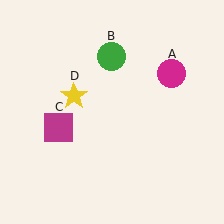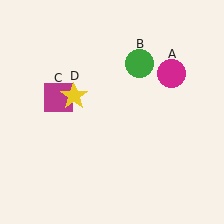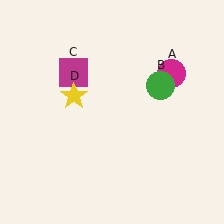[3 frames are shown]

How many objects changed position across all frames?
2 objects changed position: green circle (object B), magenta square (object C).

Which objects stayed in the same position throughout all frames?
Magenta circle (object A) and yellow star (object D) remained stationary.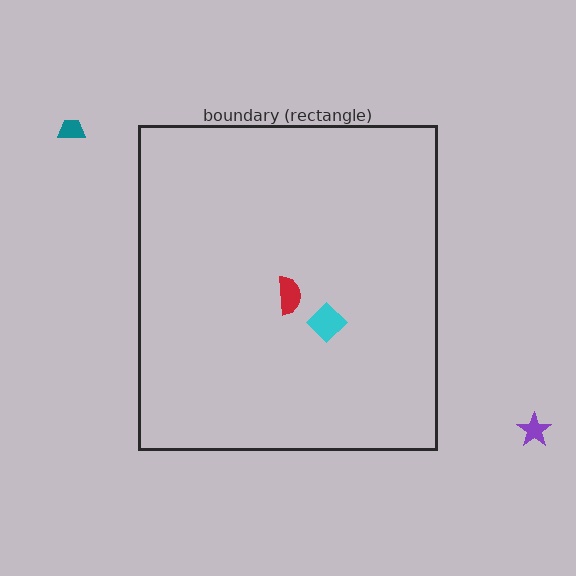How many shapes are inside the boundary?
2 inside, 2 outside.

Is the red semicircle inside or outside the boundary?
Inside.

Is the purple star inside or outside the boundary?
Outside.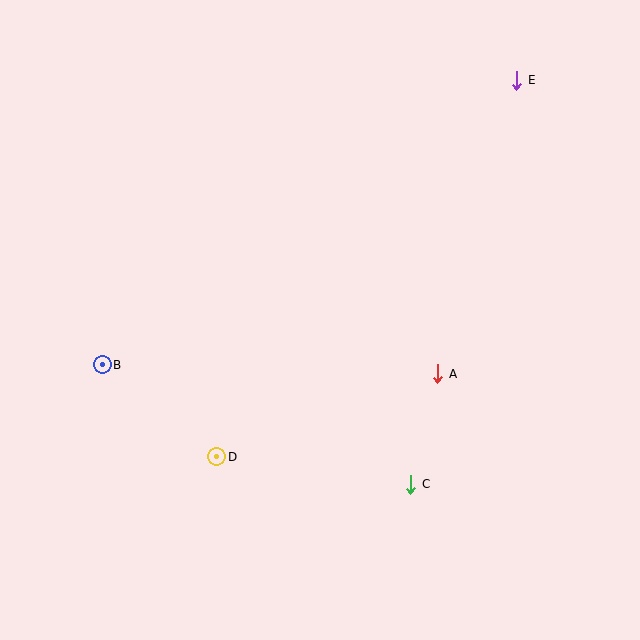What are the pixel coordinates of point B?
Point B is at (102, 365).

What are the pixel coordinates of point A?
Point A is at (438, 374).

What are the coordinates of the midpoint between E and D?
The midpoint between E and D is at (367, 269).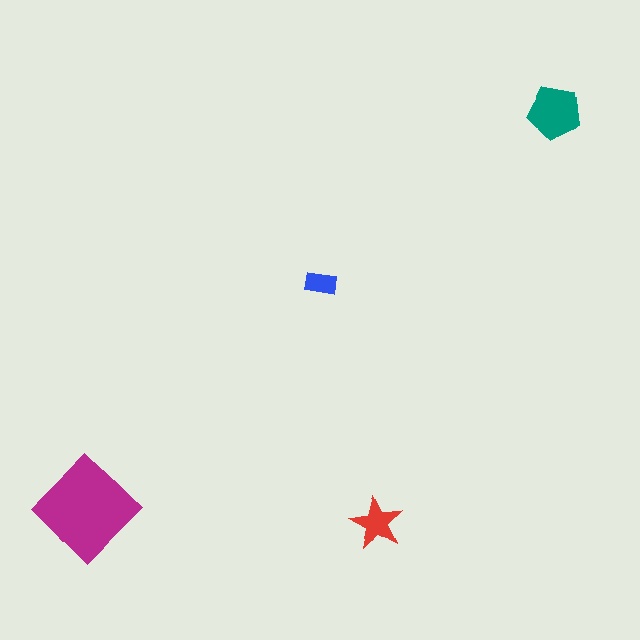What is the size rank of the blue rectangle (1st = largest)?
4th.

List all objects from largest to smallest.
The magenta diamond, the teal pentagon, the red star, the blue rectangle.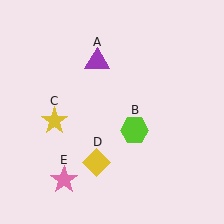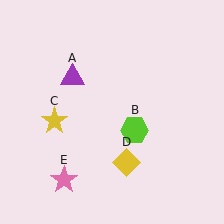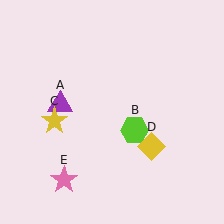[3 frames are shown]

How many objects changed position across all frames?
2 objects changed position: purple triangle (object A), yellow diamond (object D).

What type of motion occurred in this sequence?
The purple triangle (object A), yellow diamond (object D) rotated counterclockwise around the center of the scene.